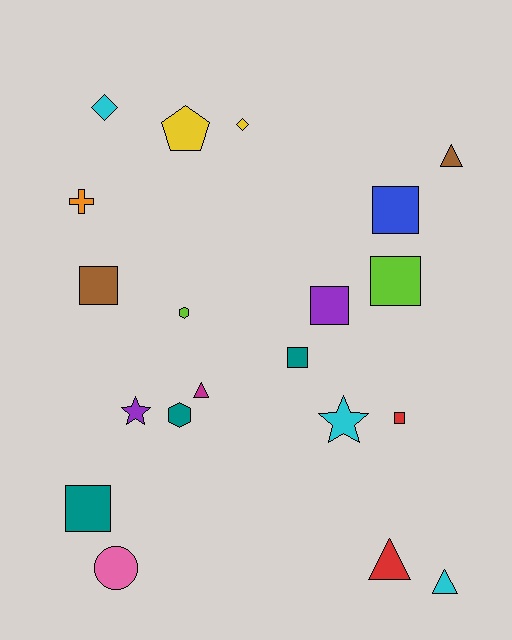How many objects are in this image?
There are 20 objects.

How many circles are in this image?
There is 1 circle.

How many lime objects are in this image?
There are 2 lime objects.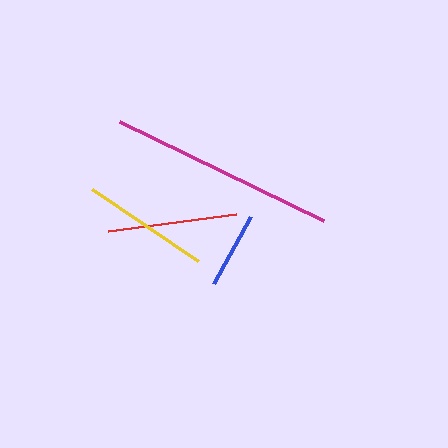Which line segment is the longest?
The magenta line is the longest at approximately 226 pixels.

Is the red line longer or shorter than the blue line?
The red line is longer than the blue line.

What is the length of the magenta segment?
The magenta segment is approximately 226 pixels long.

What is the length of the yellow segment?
The yellow segment is approximately 128 pixels long.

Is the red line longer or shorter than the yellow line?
The red line is longer than the yellow line.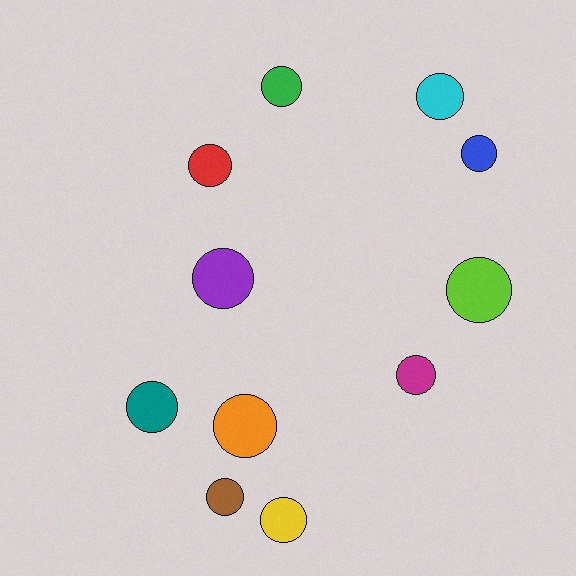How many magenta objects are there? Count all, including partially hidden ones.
There is 1 magenta object.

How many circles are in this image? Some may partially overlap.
There are 11 circles.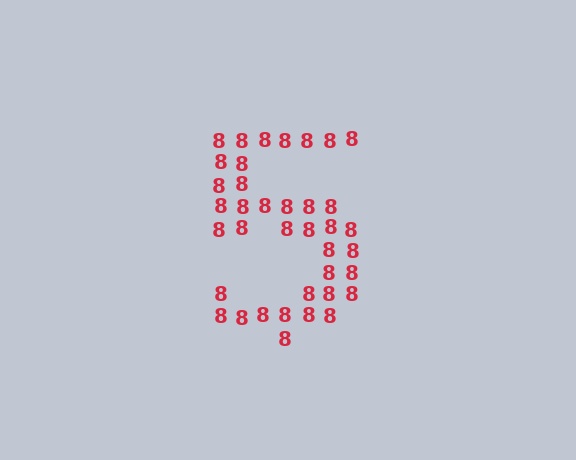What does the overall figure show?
The overall figure shows the digit 5.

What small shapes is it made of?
It is made of small digit 8's.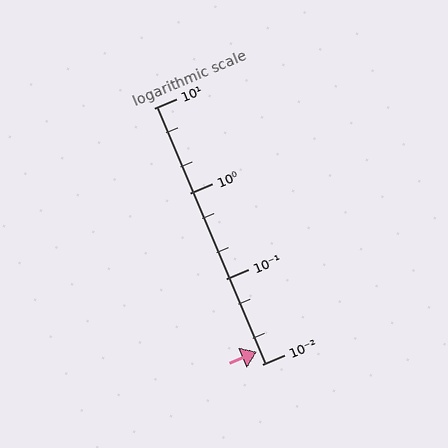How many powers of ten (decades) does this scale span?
The scale spans 3 decades, from 0.01 to 10.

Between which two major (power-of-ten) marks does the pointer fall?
The pointer is between 0.01 and 0.1.